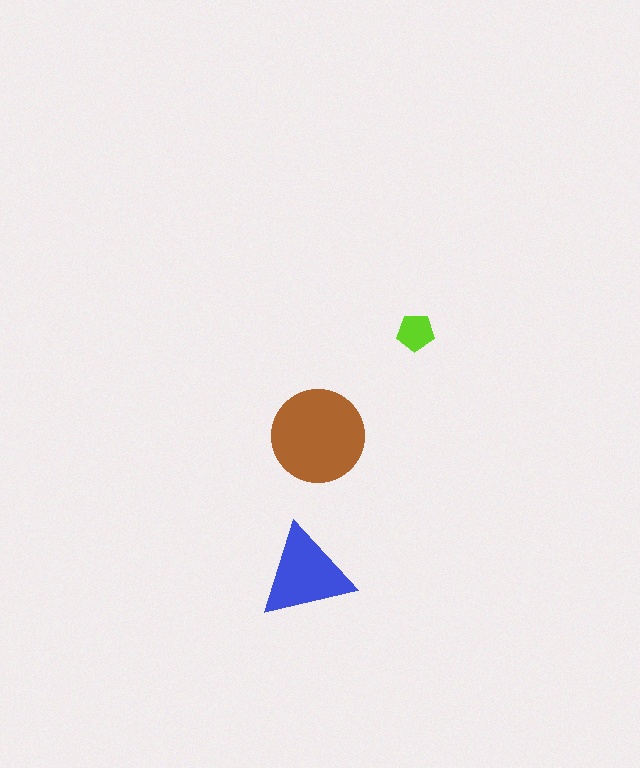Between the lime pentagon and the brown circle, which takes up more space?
The brown circle.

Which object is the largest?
The brown circle.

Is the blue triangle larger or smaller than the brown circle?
Smaller.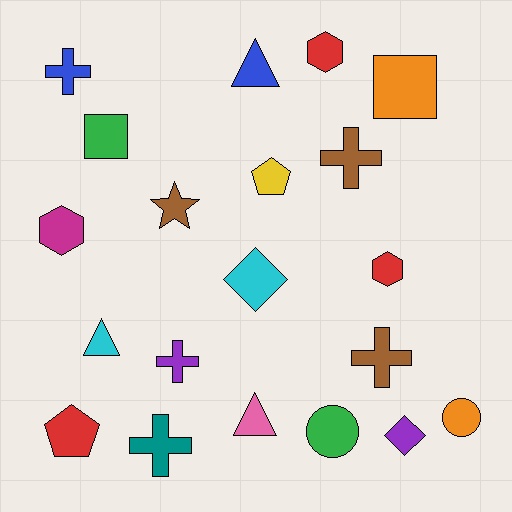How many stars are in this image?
There is 1 star.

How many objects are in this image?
There are 20 objects.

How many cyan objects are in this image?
There are 2 cyan objects.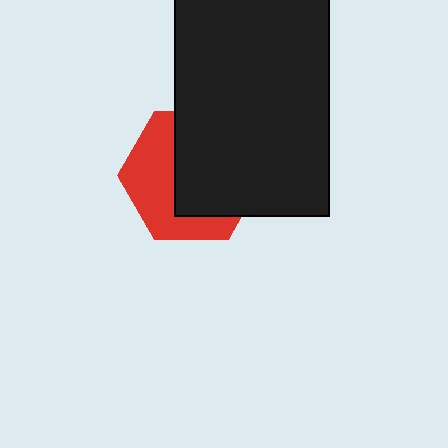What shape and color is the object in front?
The object in front is a black rectangle.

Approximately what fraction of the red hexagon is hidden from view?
Roughly 56% of the red hexagon is hidden behind the black rectangle.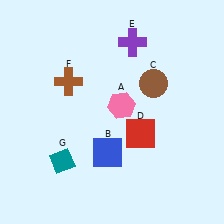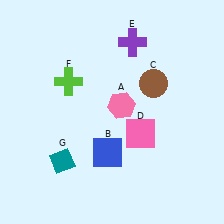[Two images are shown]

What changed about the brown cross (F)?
In Image 1, F is brown. In Image 2, it changed to lime.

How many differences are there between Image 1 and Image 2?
There are 2 differences between the two images.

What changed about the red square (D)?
In Image 1, D is red. In Image 2, it changed to pink.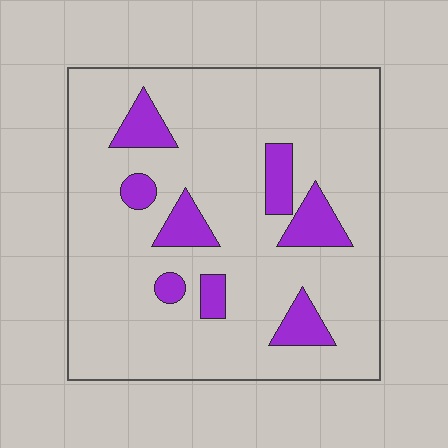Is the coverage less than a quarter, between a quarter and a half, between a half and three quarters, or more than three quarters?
Less than a quarter.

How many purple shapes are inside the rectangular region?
8.